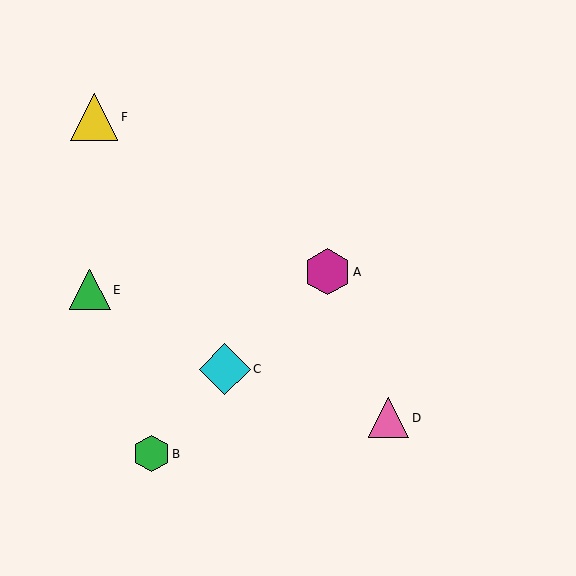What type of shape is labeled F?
Shape F is a yellow triangle.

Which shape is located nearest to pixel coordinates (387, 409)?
The pink triangle (labeled D) at (389, 418) is nearest to that location.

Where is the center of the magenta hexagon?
The center of the magenta hexagon is at (327, 272).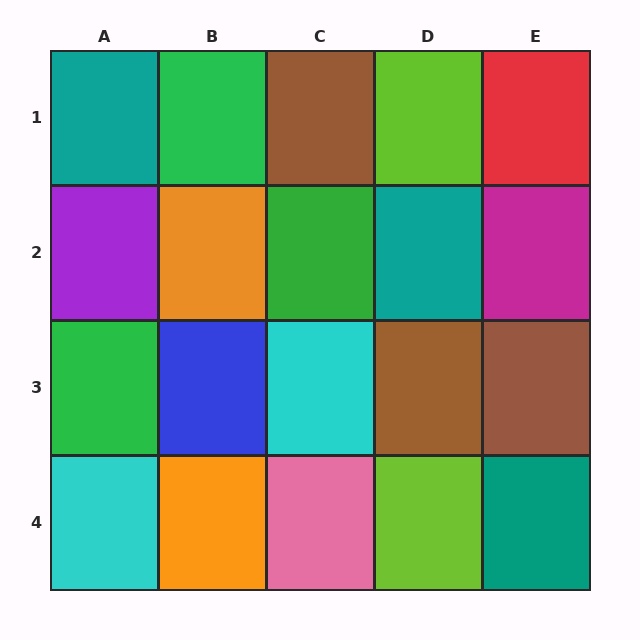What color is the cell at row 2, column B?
Orange.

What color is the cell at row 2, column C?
Green.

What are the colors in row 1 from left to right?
Teal, green, brown, lime, red.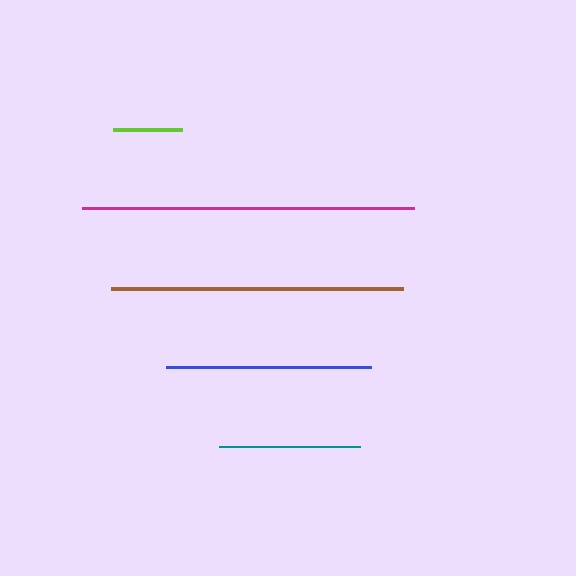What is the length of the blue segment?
The blue segment is approximately 205 pixels long.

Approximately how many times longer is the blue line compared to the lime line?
The blue line is approximately 2.9 times the length of the lime line.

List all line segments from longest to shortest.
From longest to shortest: magenta, brown, blue, teal, lime.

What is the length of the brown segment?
The brown segment is approximately 292 pixels long.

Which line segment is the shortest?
The lime line is the shortest at approximately 70 pixels.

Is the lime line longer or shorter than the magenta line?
The magenta line is longer than the lime line.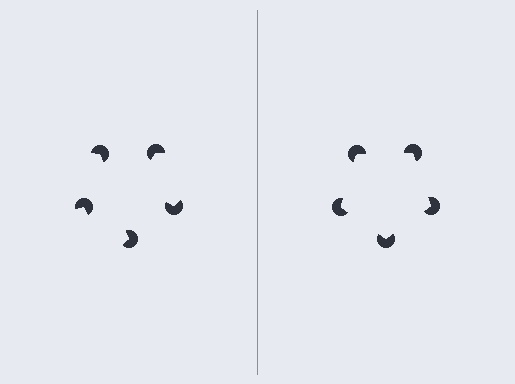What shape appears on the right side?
An illusory pentagon.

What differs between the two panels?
The pac-man discs are positioned identically on both sides; only the wedge orientations differ. On the right they align to a pentagon; on the left they are misaligned.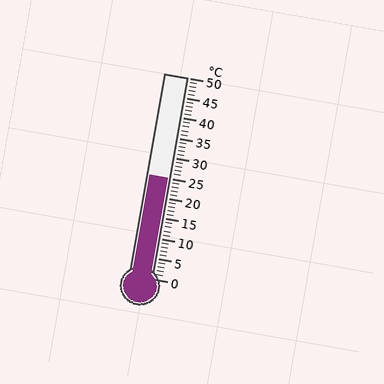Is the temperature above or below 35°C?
The temperature is below 35°C.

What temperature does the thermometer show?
The thermometer shows approximately 25°C.